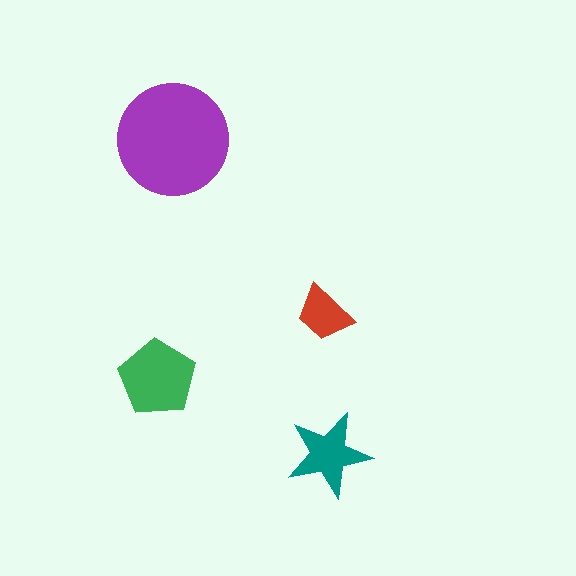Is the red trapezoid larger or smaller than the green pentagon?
Smaller.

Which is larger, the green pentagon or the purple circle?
The purple circle.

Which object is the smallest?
The red trapezoid.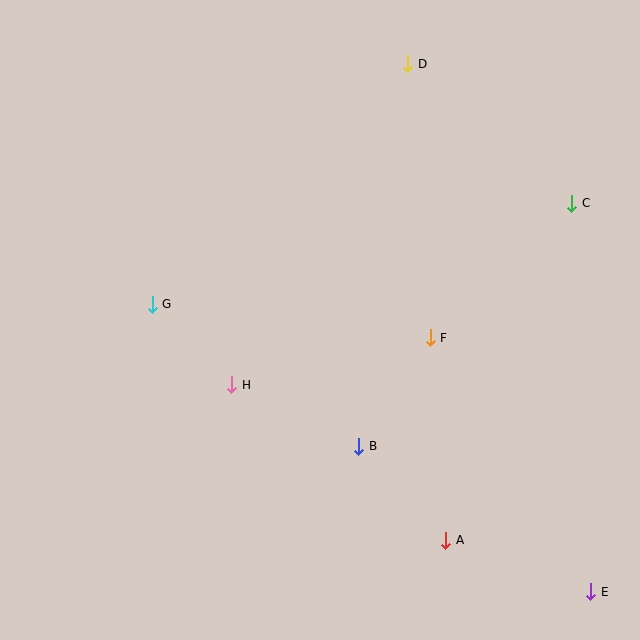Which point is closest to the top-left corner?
Point G is closest to the top-left corner.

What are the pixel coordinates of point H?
Point H is at (232, 385).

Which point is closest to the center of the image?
Point H at (232, 385) is closest to the center.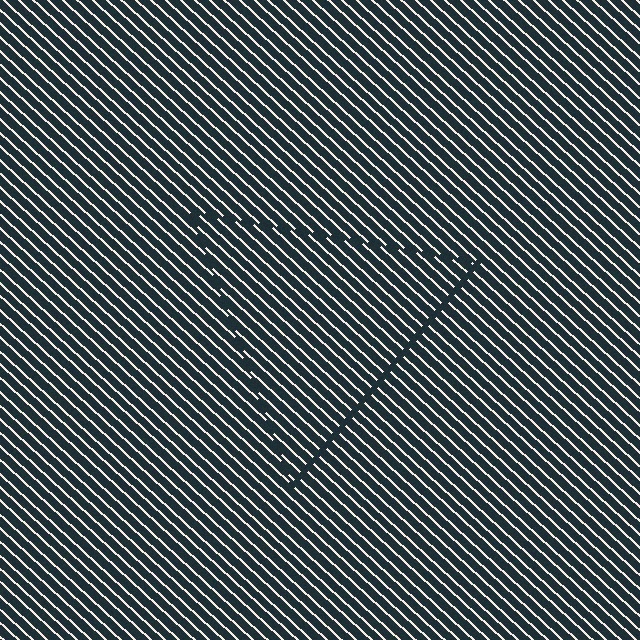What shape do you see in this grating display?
An illusory triangle. The interior of the shape contains the same grating, shifted by half a period — the contour is defined by the phase discontinuity where line-ends from the inner and outer gratings abut.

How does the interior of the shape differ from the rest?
The interior of the shape contains the same grating, shifted by half a period — the contour is defined by the phase discontinuity where line-ends from the inner and outer gratings abut.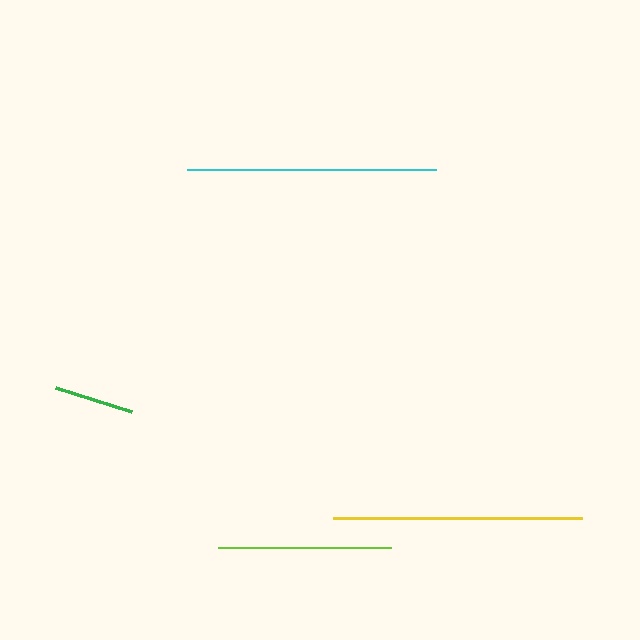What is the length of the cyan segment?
The cyan segment is approximately 249 pixels long.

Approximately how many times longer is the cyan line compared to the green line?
The cyan line is approximately 3.1 times the length of the green line.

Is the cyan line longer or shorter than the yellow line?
The cyan line is longer than the yellow line.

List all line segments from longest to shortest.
From longest to shortest: cyan, yellow, lime, green.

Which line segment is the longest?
The cyan line is the longest at approximately 249 pixels.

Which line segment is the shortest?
The green line is the shortest at approximately 79 pixels.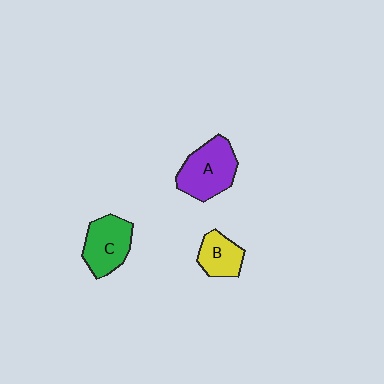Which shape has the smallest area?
Shape B (yellow).